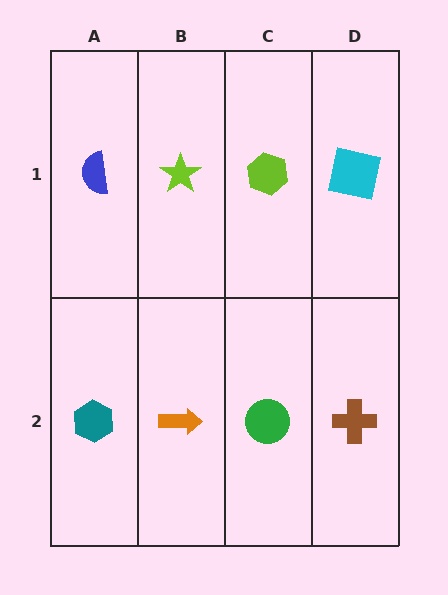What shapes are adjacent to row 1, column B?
An orange arrow (row 2, column B), a blue semicircle (row 1, column A), a lime hexagon (row 1, column C).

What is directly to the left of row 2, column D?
A green circle.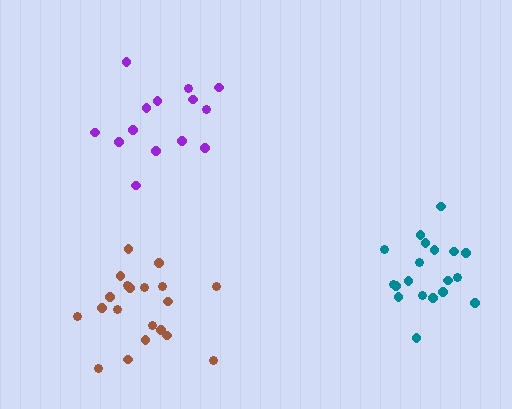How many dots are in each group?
Group 1: 19 dots, Group 2: 14 dots, Group 3: 20 dots (53 total).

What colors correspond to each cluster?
The clusters are colored: teal, purple, brown.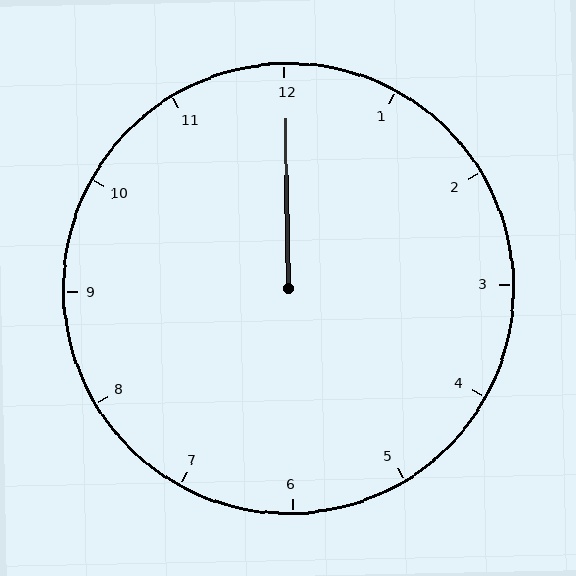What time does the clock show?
12:00.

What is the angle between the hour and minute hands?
Approximately 0 degrees.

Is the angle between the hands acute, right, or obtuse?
It is acute.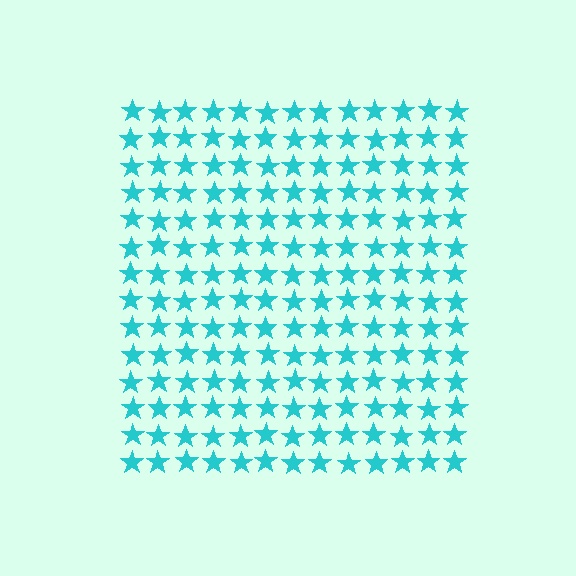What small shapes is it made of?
It is made of small stars.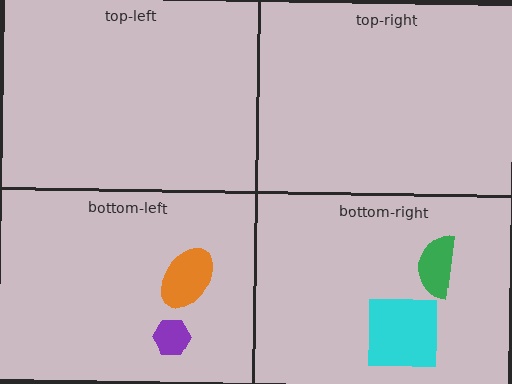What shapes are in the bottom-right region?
The cyan square, the green semicircle.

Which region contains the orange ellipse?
The bottom-left region.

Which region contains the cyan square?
The bottom-right region.